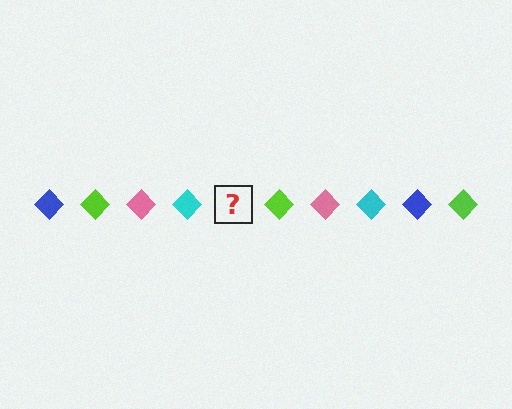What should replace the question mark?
The question mark should be replaced with a blue diamond.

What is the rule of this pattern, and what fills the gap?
The rule is that the pattern cycles through blue, lime, pink, cyan diamonds. The gap should be filled with a blue diamond.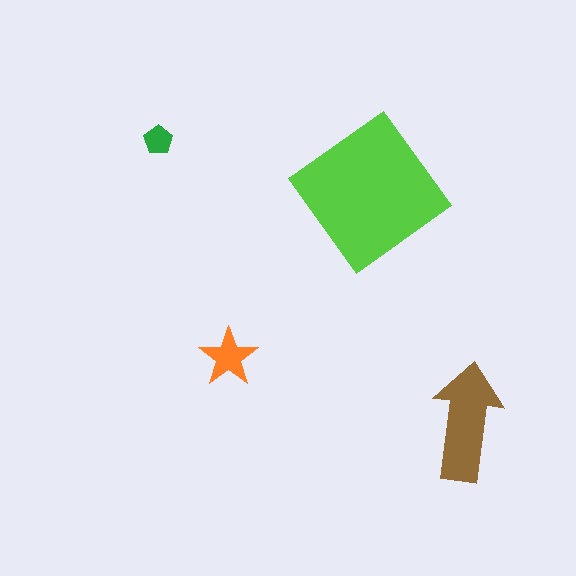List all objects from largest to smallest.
The lime diamond, the brown arrow, the orange star, the green pentagon.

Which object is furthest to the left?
The green pentagon is leftmost.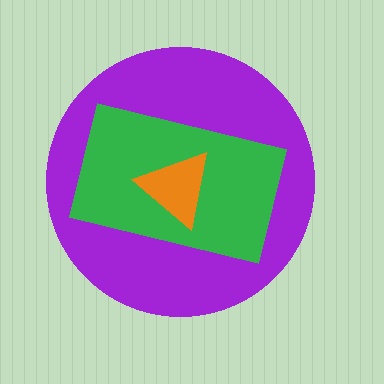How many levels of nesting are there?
3.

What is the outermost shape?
The purple circle.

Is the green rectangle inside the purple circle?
Yes.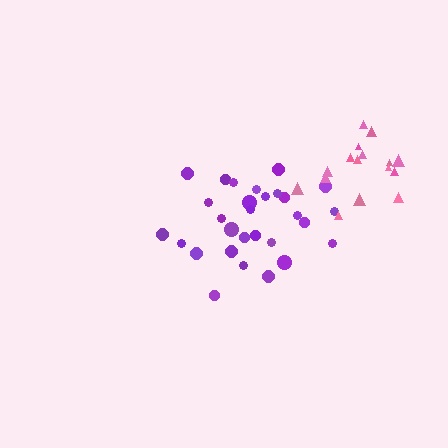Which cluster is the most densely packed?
Purple.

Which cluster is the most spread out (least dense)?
Pink.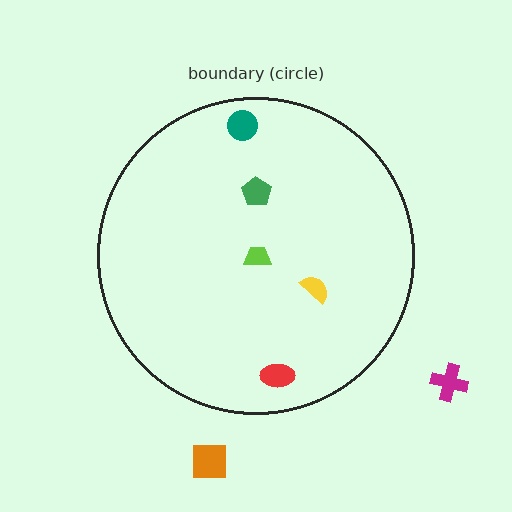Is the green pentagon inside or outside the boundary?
Inside.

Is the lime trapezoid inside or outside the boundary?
Inside.